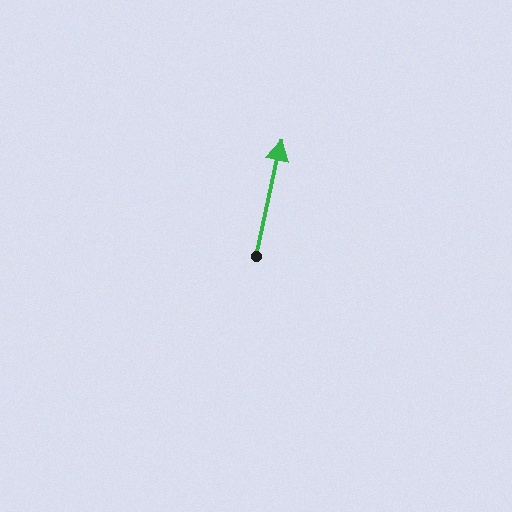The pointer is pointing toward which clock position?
Roughly 12 o'clock.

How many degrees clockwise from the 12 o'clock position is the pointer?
Approximately 12 degrees.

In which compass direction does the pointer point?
North.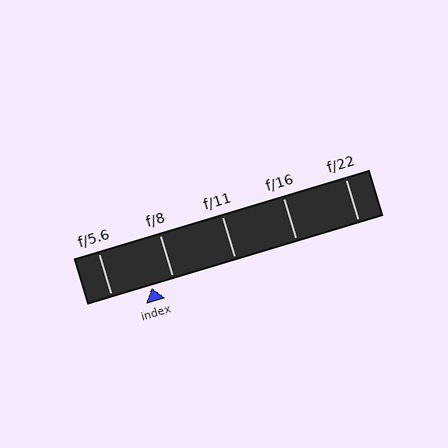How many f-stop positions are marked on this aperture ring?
There are 5 f-stop positions marked.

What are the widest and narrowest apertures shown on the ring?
The widest aperture shown is f/5.6 and the narrowest is f/22.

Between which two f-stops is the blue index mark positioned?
The index mark is between f/5.6 and f/8.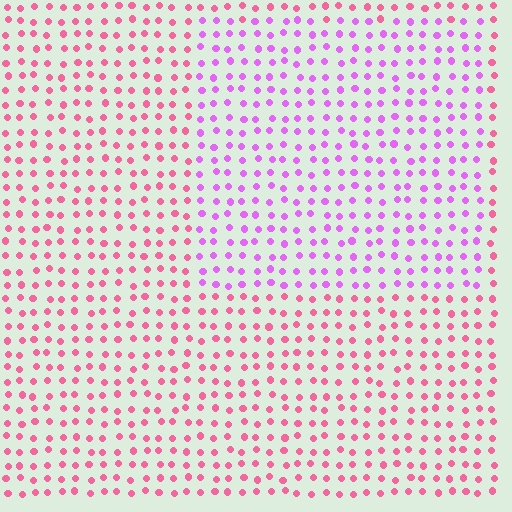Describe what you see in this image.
The image is filled with small pink elements in a uniform arrangement. A rectangle-shaped region is visible where the elements are tinted to a slightly different hue, forming a subtle color boundary.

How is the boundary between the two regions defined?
The boundary is defined purely by a slight shift in hue (about 43 degrees). Spacing, size, and orientation are identical on both sides.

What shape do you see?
I see a rectangle.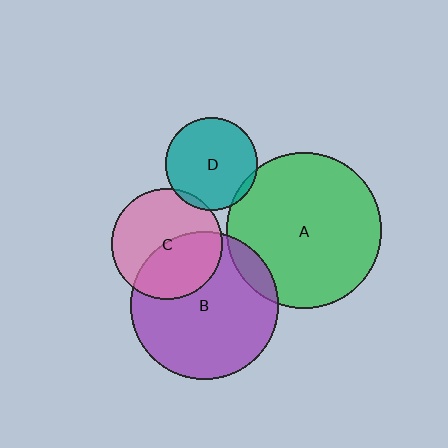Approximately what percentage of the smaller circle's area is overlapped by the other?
Approximately 45%.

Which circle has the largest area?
Circle A (green).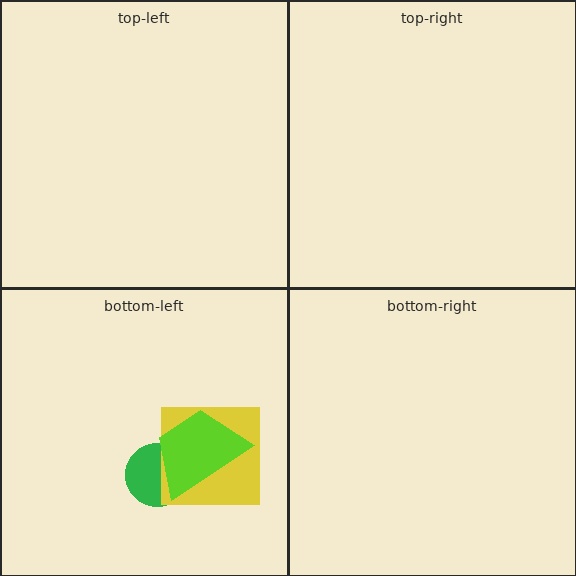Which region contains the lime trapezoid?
The bottom-left region.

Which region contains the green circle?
The bottom-left region.